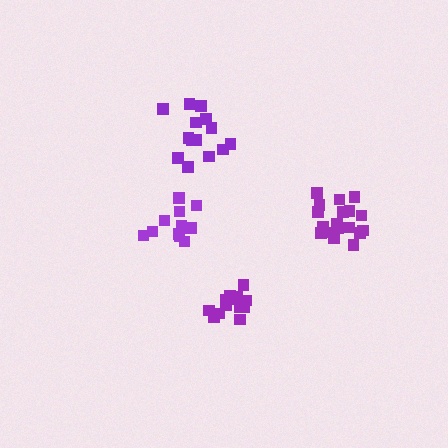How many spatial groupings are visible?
There are 4 spatial groupings.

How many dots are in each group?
Group 1: 19 dots, Group 2: 13 dots, Group 3: 14 dots, Group 4: 14 dots (60 total).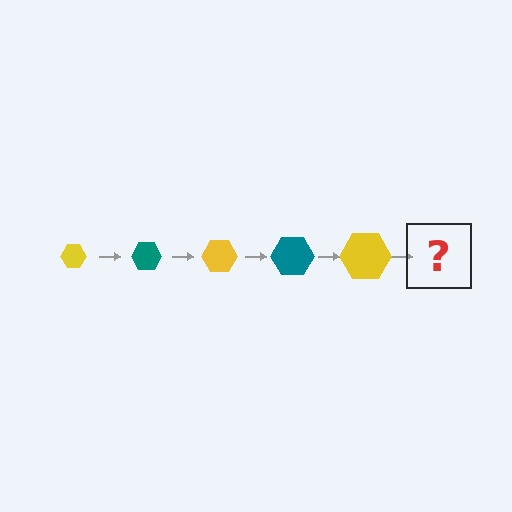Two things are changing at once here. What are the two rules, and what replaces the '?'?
The two rules are that the hexagon grows larger each step and the color cycles through yellow and teal. The '?' should be a teal hexagon, larger than the previous one.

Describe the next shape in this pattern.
It should be a teal hexagon, larger than the previous one.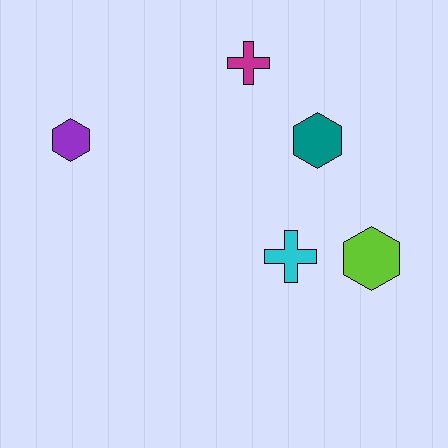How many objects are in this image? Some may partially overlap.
There are 5 objects.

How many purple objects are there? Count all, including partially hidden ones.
There is 1 purple object.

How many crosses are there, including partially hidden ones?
There are 2 crosses.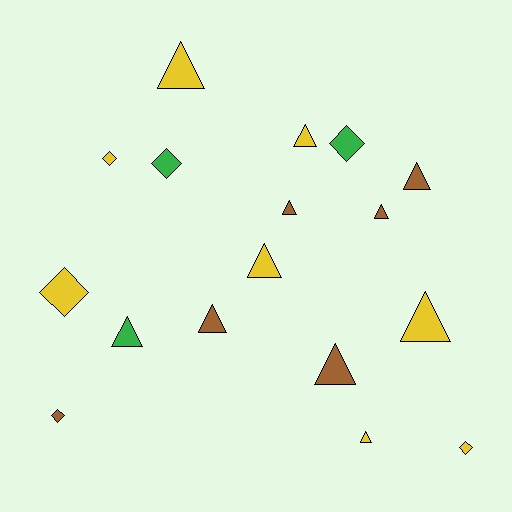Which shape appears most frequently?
Triangle, with 11 objects.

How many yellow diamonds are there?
There are 3 yellow diamonds.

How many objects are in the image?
There are 17 objects.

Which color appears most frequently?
Yellow, with 8 objects.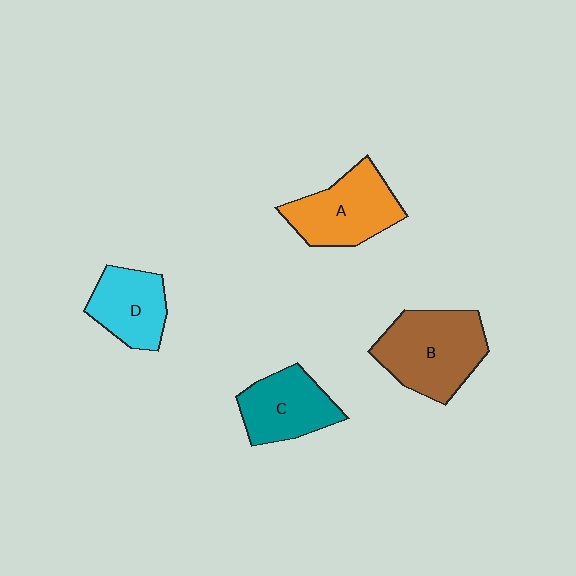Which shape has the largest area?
Shape B (brown).